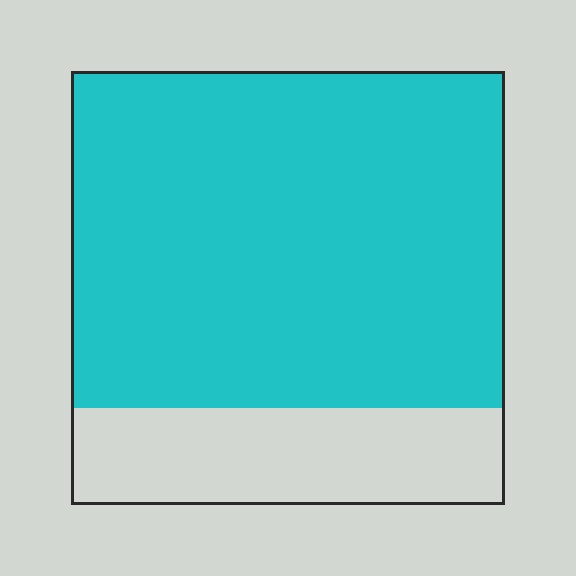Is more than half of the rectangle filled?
Yes.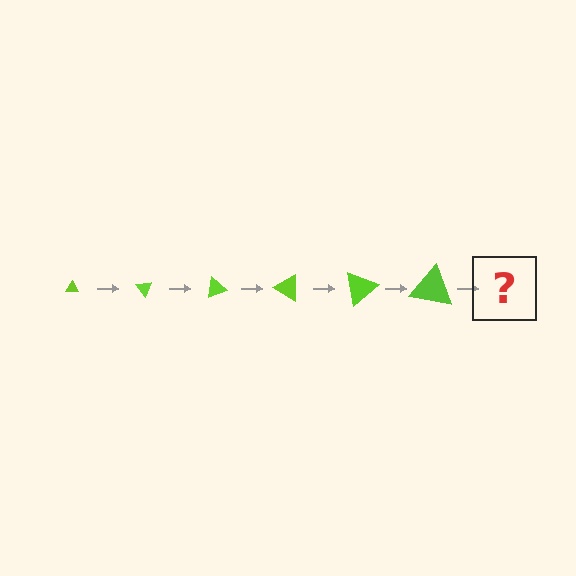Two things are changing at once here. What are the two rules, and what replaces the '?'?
The two rules are that the triangle grows larger each step and it rotates 50 degrees each step. The '?' should be a triangle, larger than the previous one and rotated 300 degrees from the start.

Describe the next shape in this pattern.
It should be a triangle, larger than the previous one and rotated 300 degrees from the start.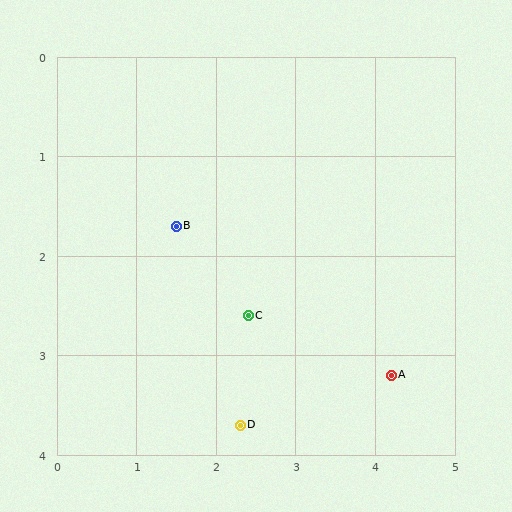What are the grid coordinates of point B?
Point B is at approximately (1.5, 1.7).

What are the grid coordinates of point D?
Point D is at approximately (2.3, 3.7).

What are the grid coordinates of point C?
Point C is at approximately (2.4, 2.6).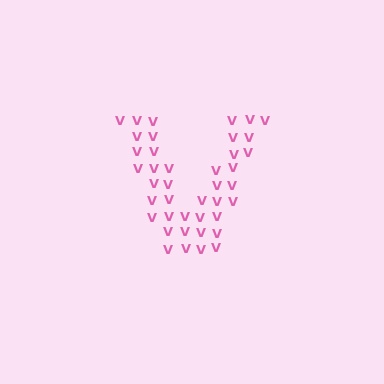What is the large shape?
The large shape is the letter V.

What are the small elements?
The small elements are letter V's.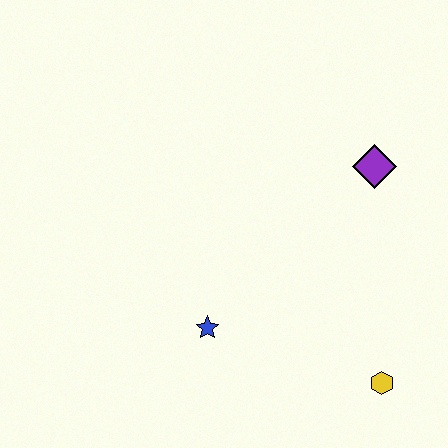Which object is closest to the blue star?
The yellow hexagon is closest to the blue star.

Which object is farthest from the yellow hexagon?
The purple diamond is farthest from the yellow hexagon.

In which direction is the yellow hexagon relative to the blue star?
The yellow hexagon is to the right of the blue star.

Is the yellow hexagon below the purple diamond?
Yes